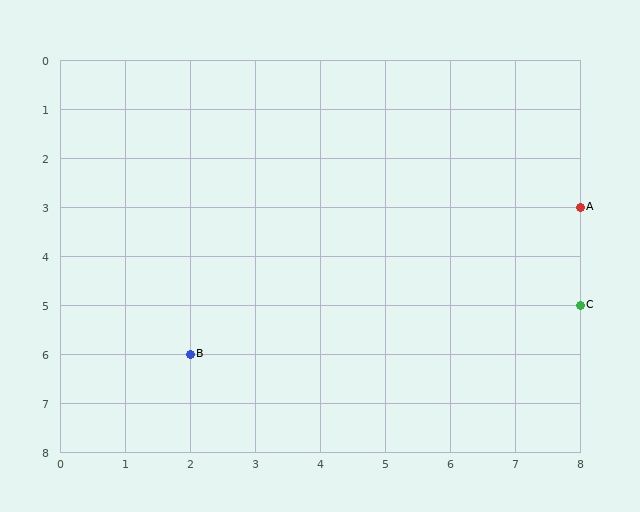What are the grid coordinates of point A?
Point A is at grid coordinates (8, 3).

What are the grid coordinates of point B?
Point B is at grid coordinates (2, 6).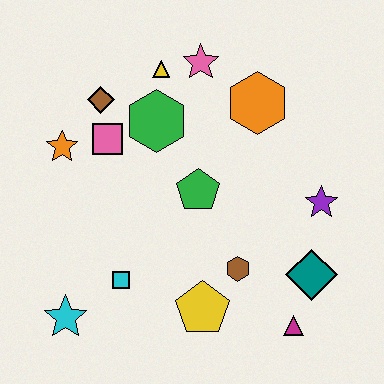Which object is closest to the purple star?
The teal diamond is closest to the purple star.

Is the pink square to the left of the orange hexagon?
Yes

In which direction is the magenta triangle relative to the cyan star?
The magenta triangle is to the right of the cyan star.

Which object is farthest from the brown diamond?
The magenta triangle is farthest from the brown diamond.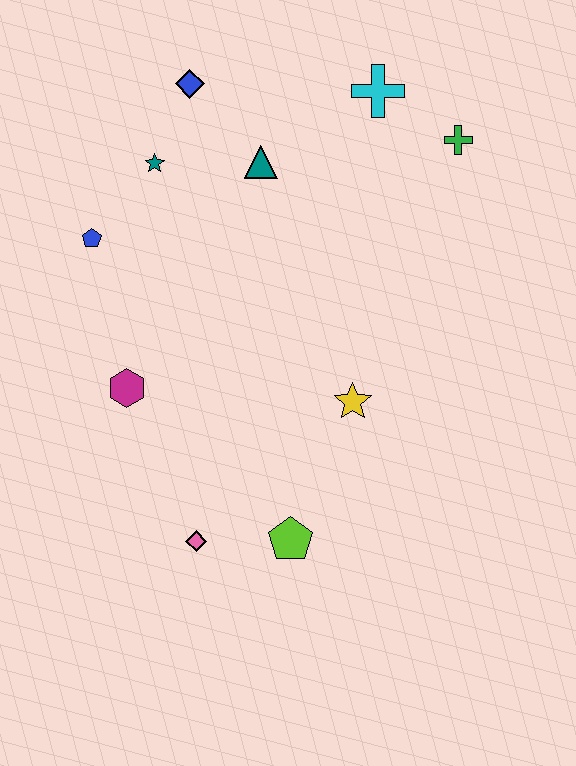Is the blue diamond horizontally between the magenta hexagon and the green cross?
Yes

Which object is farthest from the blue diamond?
The lime pentagon is farthest from the blue diamond.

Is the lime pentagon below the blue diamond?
Yes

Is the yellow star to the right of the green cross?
No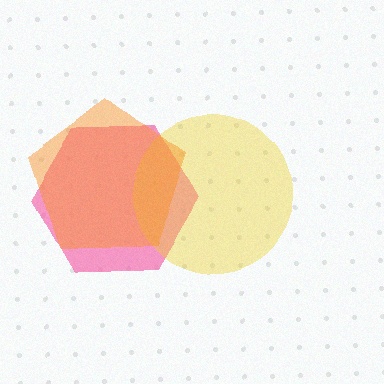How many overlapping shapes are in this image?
There are 3 overlapping shapes in the image.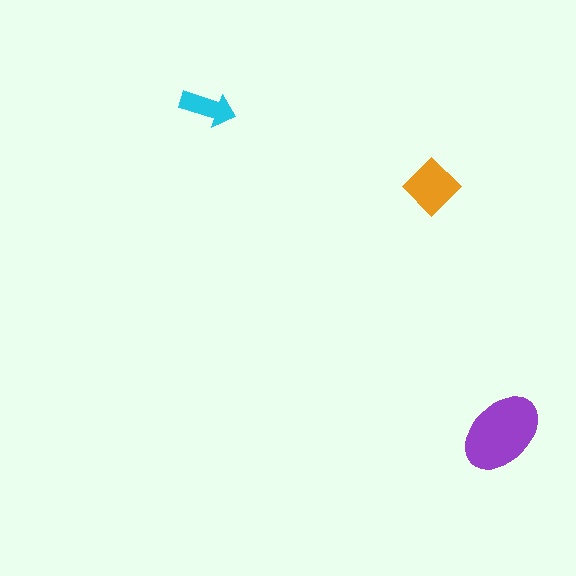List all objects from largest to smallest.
The purple ellipse, the orange diamond, the cyan arrow.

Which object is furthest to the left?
The cyan arrow is leftmost.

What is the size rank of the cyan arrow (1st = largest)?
3rd.